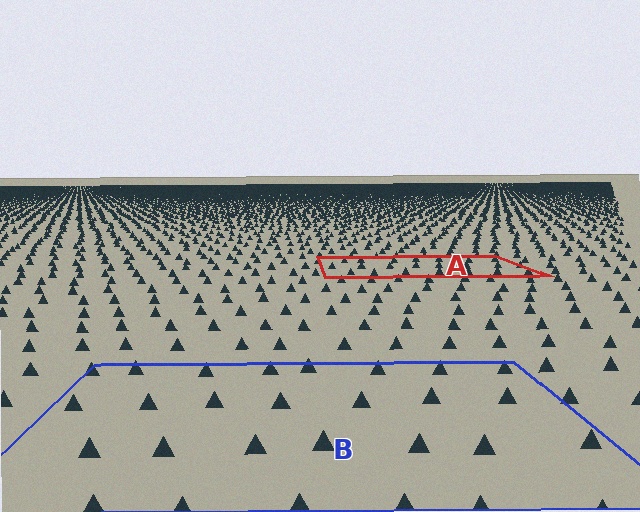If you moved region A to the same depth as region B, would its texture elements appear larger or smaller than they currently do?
They would appear larger. At a closer depth, the same texture elements are projected at a bigger on-screen size.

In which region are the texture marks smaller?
The texture marks are smaller in region A, because it is farther away.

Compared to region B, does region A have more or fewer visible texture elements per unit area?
Region A has more texture elements per unit area — they are packed more densely because it is farther away.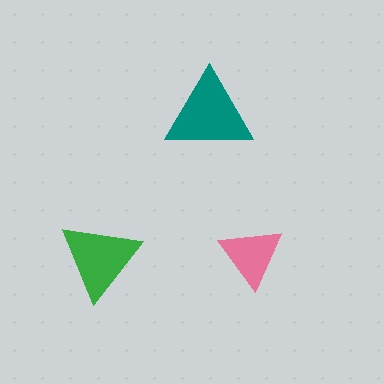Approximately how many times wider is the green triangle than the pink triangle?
About 1.5 times wider.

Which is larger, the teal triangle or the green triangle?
The teal one.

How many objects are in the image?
There are 3 objects in the image.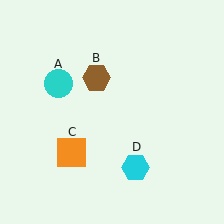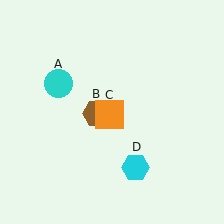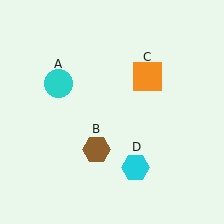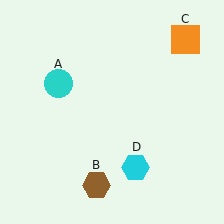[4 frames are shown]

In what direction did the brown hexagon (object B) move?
The brown hexagon (object B) moved down.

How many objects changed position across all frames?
2 objects changed position: brown hexagon (object B), orange square (object C).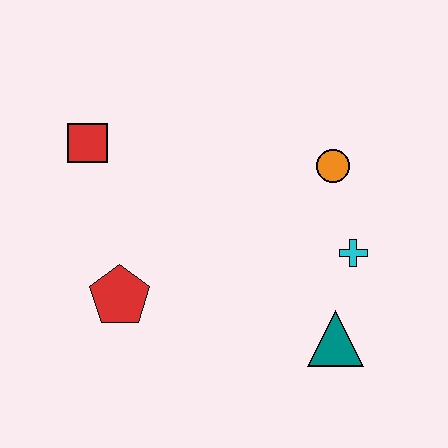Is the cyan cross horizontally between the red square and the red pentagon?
No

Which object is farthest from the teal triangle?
The red square is farthest from the teal triangle.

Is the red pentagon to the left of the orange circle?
Yes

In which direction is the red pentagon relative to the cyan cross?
The red pentagon is to the left of the cyan cross.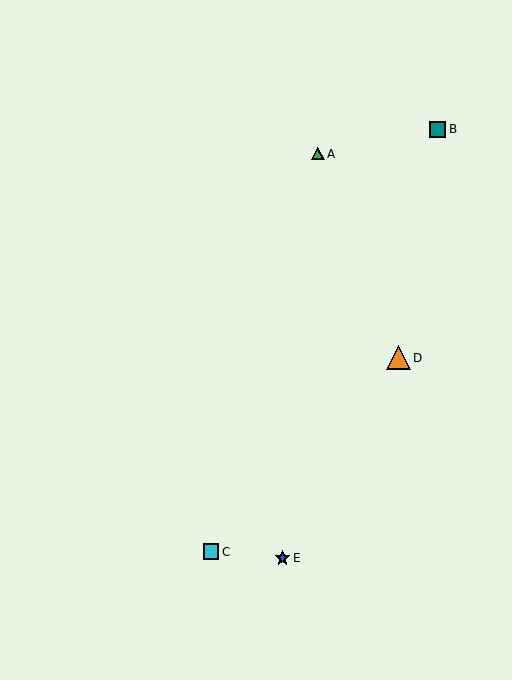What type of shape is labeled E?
Shape E is a blue star.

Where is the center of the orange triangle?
The center of the orange triangle is at (398, 358).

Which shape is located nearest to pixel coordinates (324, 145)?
The green triangle (labeled A) at (318, 154) is nearest to that location.